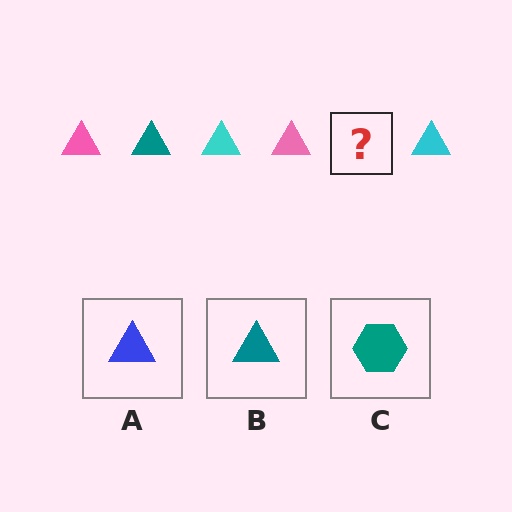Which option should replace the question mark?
Option B.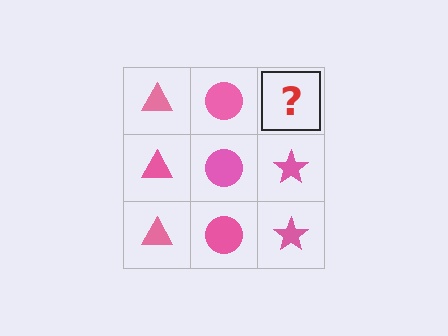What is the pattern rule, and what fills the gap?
The rule is that each column has a consistent shape. The gap should be filled with a pink star.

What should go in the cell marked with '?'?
The missing cell should contain a pink star.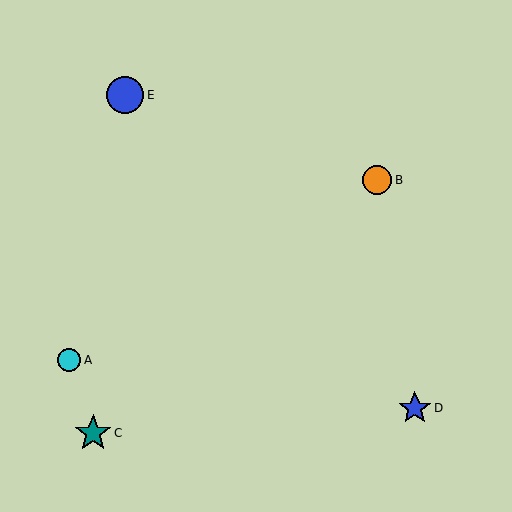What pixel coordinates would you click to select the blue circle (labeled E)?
Click at (125, 95) to select the blue circle E.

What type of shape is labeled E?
Shape E is a blue circle.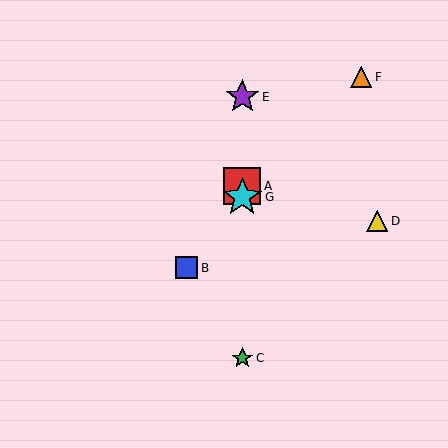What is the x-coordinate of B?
Object B is at x≈187.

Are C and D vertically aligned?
No, C is at x≈242 and D is at x≈377.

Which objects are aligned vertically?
Objects A, C, E, G are aligned vertically.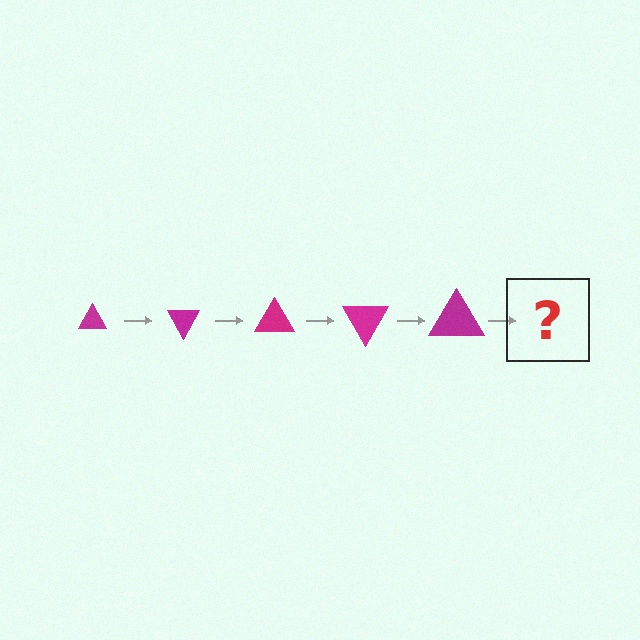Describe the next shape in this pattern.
It should be a triangle, larger than the previous one and rotated 300 degrees from the start.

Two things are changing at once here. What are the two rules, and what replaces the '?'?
The two rules are that the triangle grows larger each step and it rotates 60 degrees each step. The '?' should be a triangle, larger than the previous one and rotated 300 degrees from the start.